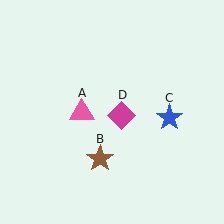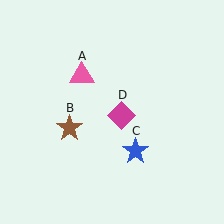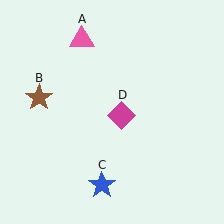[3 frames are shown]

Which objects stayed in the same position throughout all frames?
Magenta diamond (object D) remained stationary.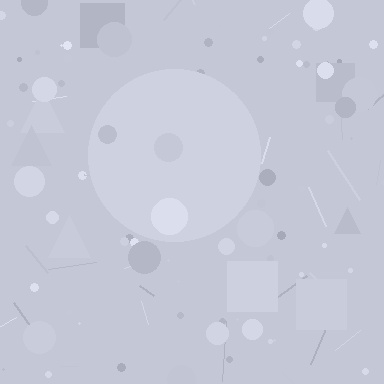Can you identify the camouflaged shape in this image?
The camouflaged shape is a circle.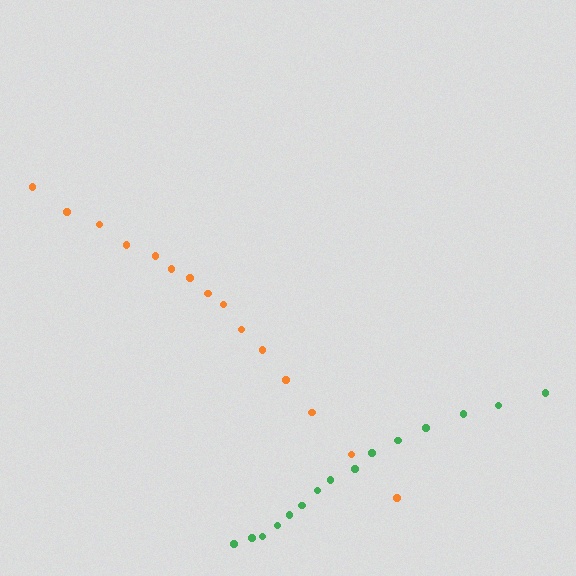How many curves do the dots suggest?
There are 2 distinct paths.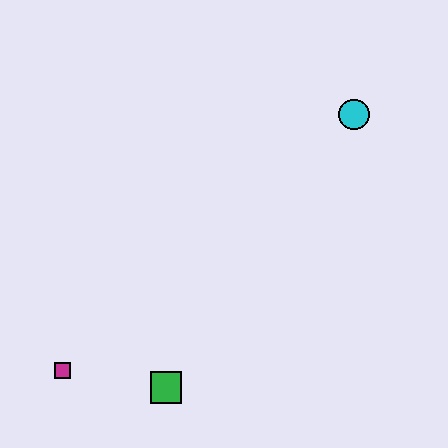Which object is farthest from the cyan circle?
The magenta square is farthest from the cyan circle.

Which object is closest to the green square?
The magenta square is closest to the green square.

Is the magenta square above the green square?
Yes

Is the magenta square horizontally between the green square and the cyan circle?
No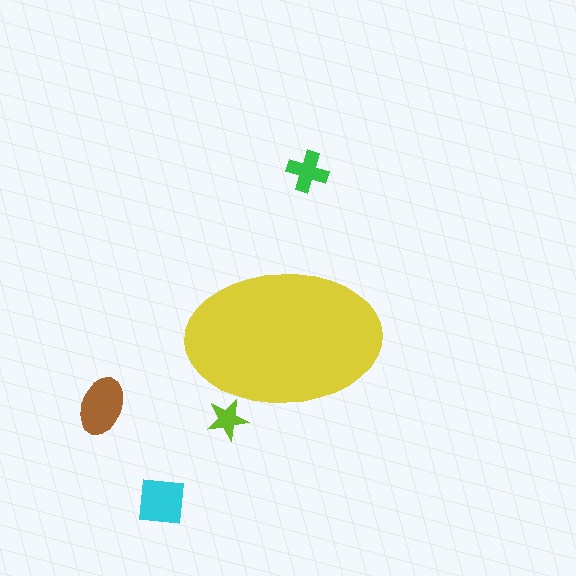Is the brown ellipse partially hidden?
No, the brown ellipse is fully visible.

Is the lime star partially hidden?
Yes, the lime star is partially hidden behind the yellow ellipse.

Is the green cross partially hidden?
No, the green cross is fully visible.